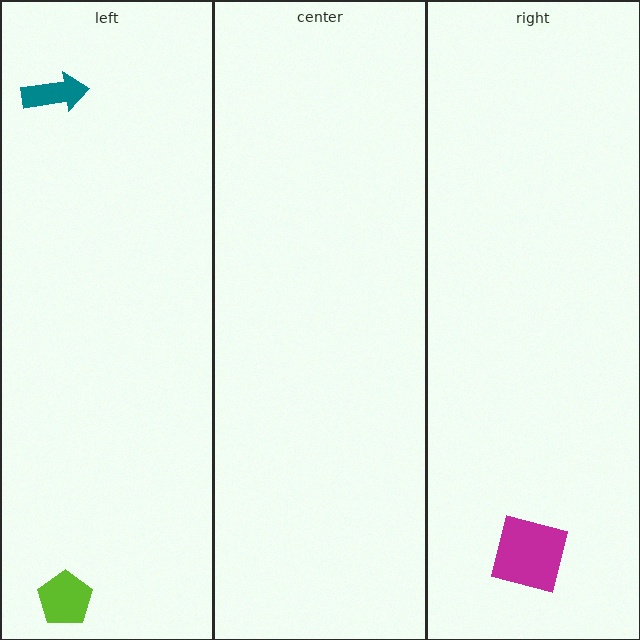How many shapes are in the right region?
1.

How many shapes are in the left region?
2.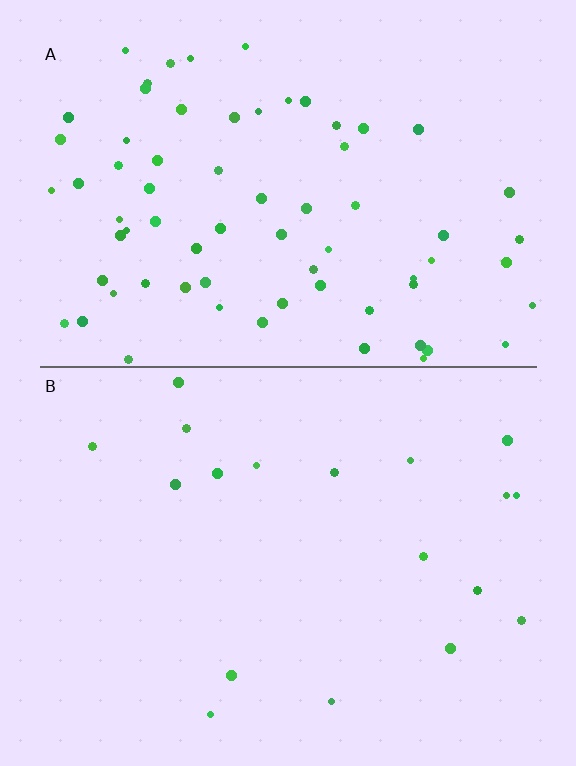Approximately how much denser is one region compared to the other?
Approximately 3.8× — region A over region B.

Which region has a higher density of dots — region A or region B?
A (the top).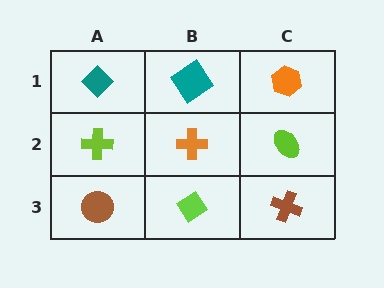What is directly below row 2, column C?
A brown cross.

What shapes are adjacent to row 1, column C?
A lime ellipse (row 2, column C), a teal diamond (row 1, column B).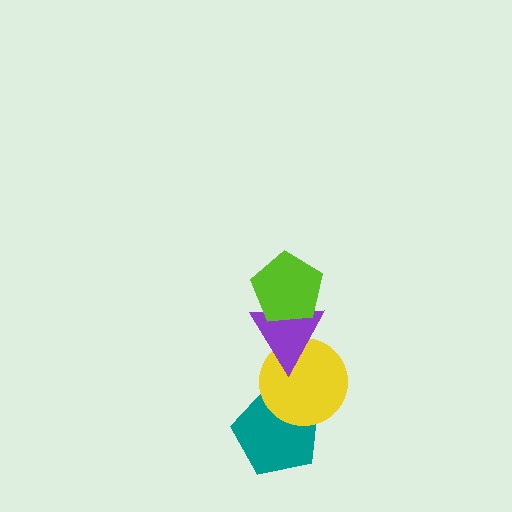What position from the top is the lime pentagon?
The lime pentagon is 1st from the top.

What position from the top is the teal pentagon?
The teal pentagon is 4th from the top.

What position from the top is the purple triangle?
The purple triangle is 2nd from the top.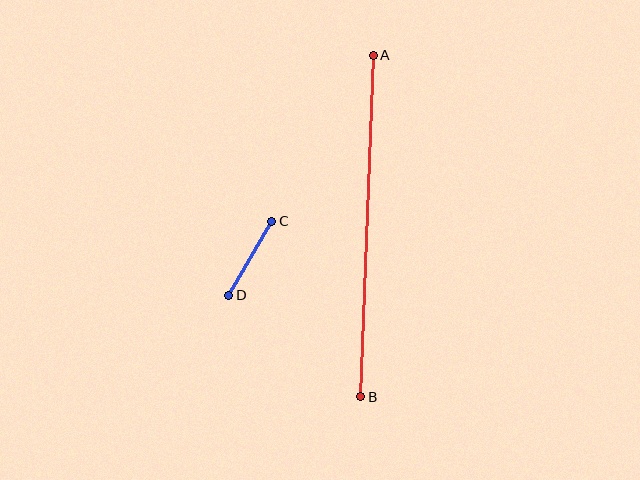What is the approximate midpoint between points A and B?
The midpoint is at approximately (367, 226) pixels.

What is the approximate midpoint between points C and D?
The midpoint is at approximately (250, 258) pixels.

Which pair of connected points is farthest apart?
Points A and B are farthest apart.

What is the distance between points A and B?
The distance is approximately 342 pixels.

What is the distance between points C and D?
The distance is approximately 86 pixels.